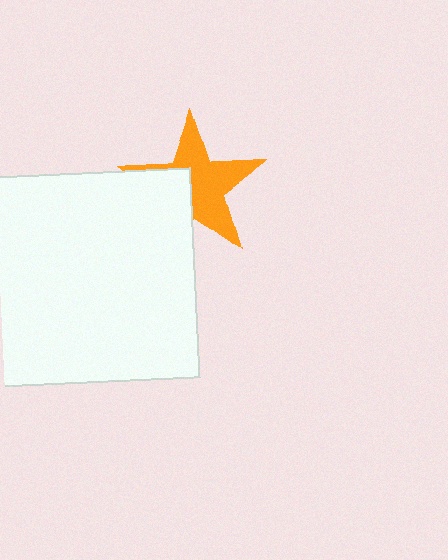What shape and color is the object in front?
The object in front is a white square.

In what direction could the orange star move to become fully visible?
The orange star could move toward the upper-right. That would shift it out from behind the white square entirely.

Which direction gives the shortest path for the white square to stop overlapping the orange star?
Moving toward the lower-left gives the shortest separation.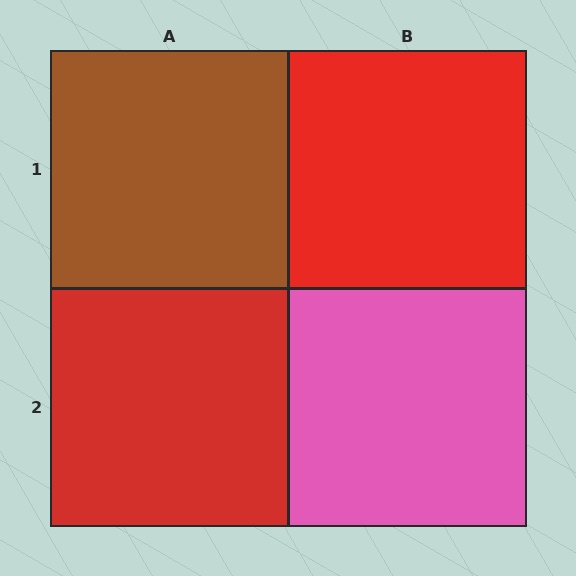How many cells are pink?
1 cell is pink.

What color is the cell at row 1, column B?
Red.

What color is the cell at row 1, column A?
Brown.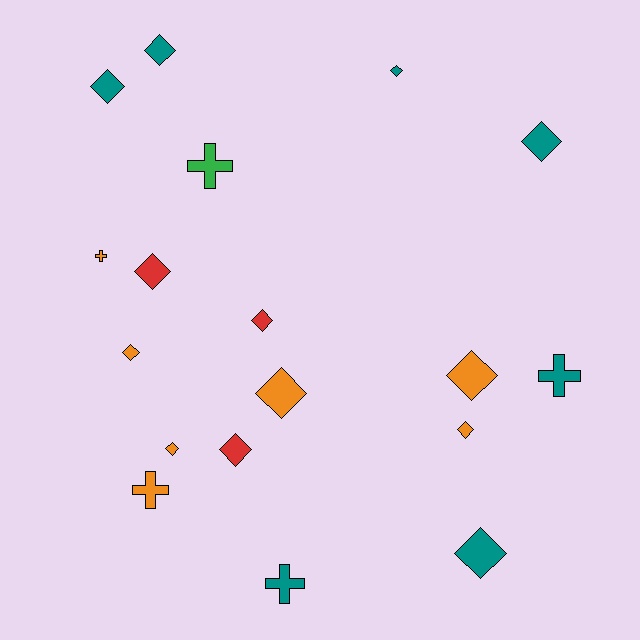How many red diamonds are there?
There are 3 red diamonds.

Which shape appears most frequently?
Diamond, with 13 objects.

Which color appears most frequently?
Teal, with 7 objects.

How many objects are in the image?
There are 18 objects.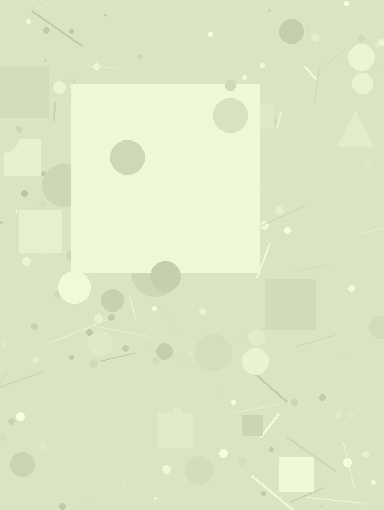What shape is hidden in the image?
A square is hidden in the image.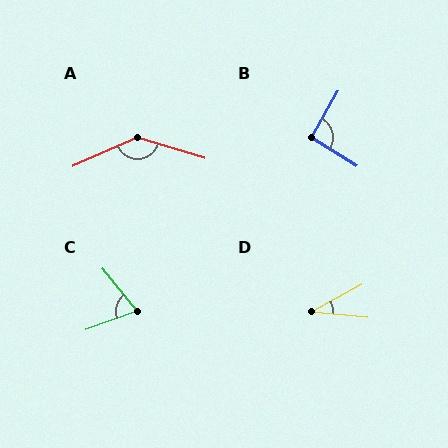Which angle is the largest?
A, at approximately 139 degrees.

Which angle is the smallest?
D, at approximately 34 degrees.